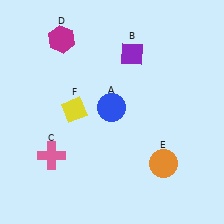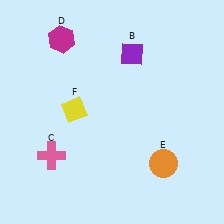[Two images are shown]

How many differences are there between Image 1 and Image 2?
There is 1 difference between the two images.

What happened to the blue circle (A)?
The blue circle (A) was removed in Image 2. It was in the top-left area of Image 1.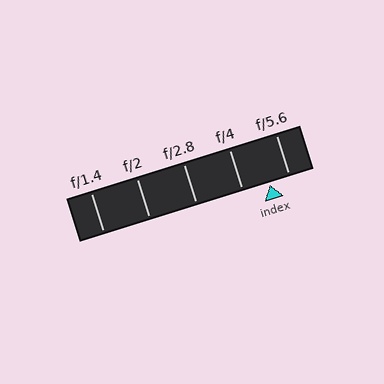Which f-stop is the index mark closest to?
The index mark is closest to f/5.6.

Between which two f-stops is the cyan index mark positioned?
The index mark is between f/4 and f/5.6.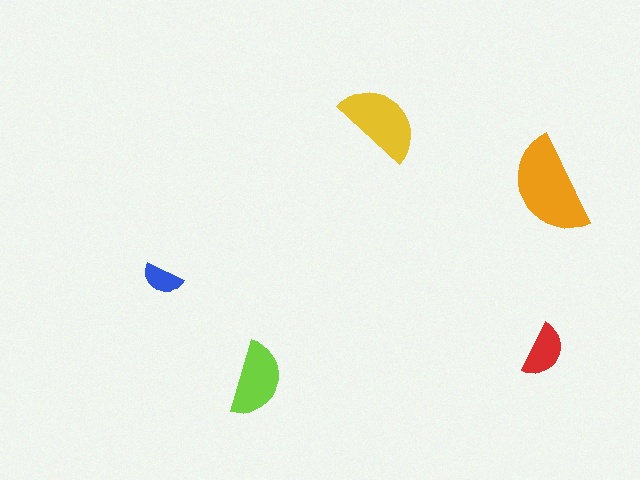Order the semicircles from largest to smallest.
the orange one, the yellow one, the lime one, the red one, the blue one.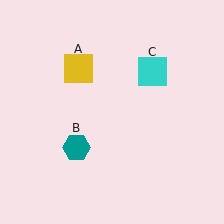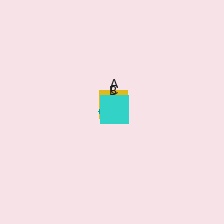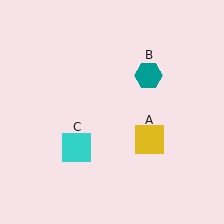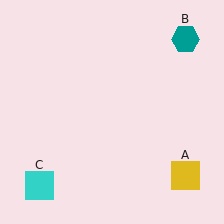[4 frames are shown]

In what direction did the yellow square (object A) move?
The yellow square (object A) moved down and to the right.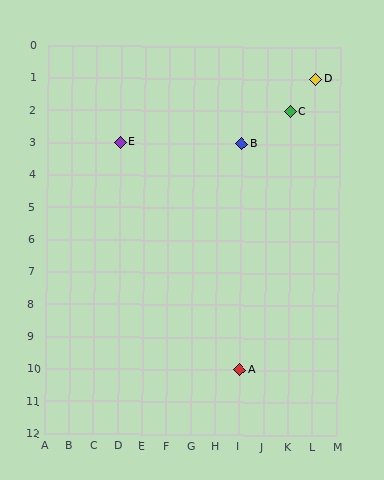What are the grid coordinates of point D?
Point D is at grid coordinates (L, 1).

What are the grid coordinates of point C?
Point C is at grid coordinates (K, 2).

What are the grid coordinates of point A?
Point A is at grid coordinates (I, 10).